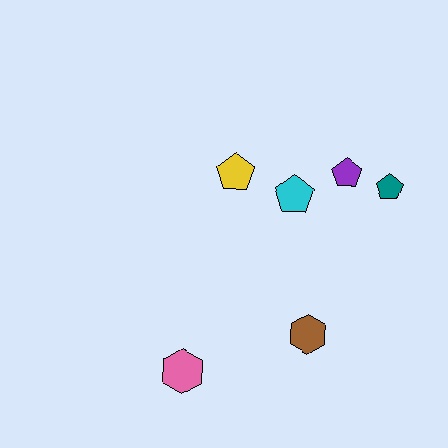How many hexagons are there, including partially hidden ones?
There are 2 hexagons.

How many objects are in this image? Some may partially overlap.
There are 6 objects.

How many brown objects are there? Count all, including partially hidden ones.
There is 1 brown object.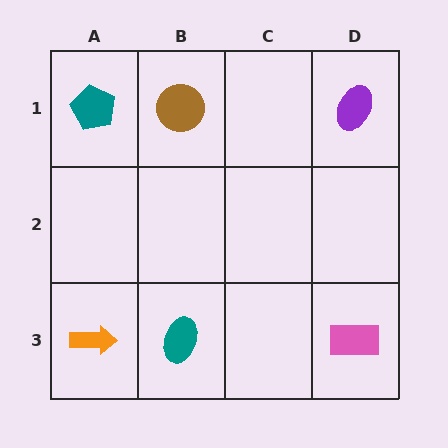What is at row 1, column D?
A purple ellipse.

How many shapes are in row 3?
3 shapes.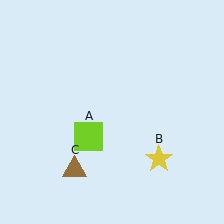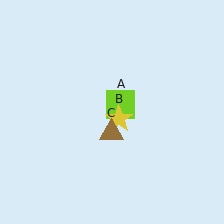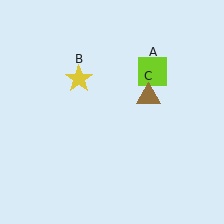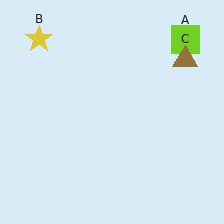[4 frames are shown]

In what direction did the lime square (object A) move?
The lime square (object A) moved up and to the right.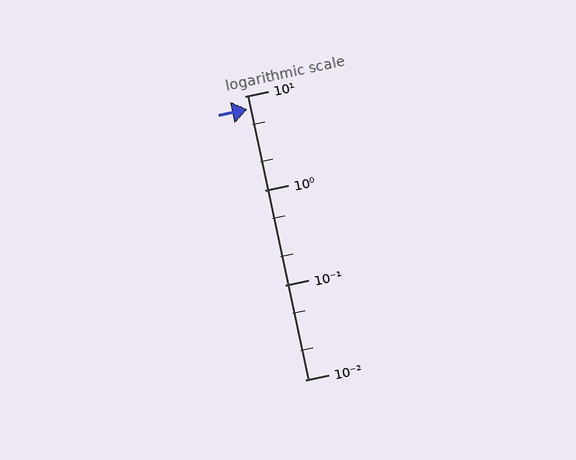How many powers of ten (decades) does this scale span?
The scale spans 3 decades, from 0.01 to 10.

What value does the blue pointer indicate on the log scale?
The pointer indicates approximately 7.3.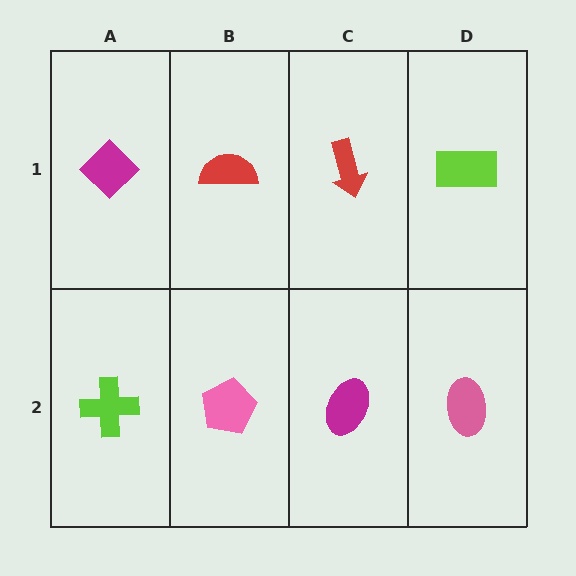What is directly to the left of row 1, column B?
A magenta diamond.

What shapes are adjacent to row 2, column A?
A magenta diamond (row 1, column A), a pink pentagon (row 2, column B).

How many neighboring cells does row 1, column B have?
3.